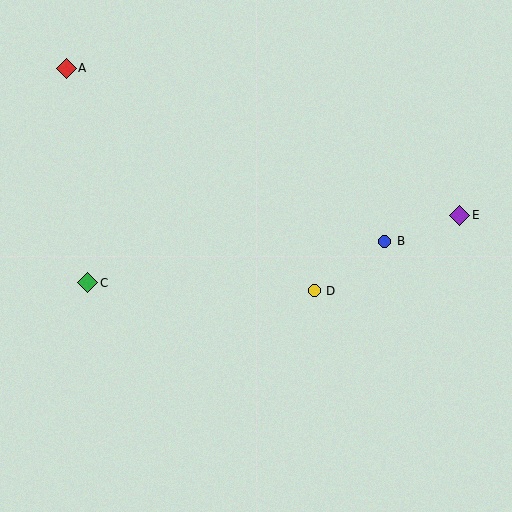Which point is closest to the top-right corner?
Point E is closest to the top-right corner.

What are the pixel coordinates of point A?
Point A is at (66, 68).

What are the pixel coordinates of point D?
Point D is at (314, 291).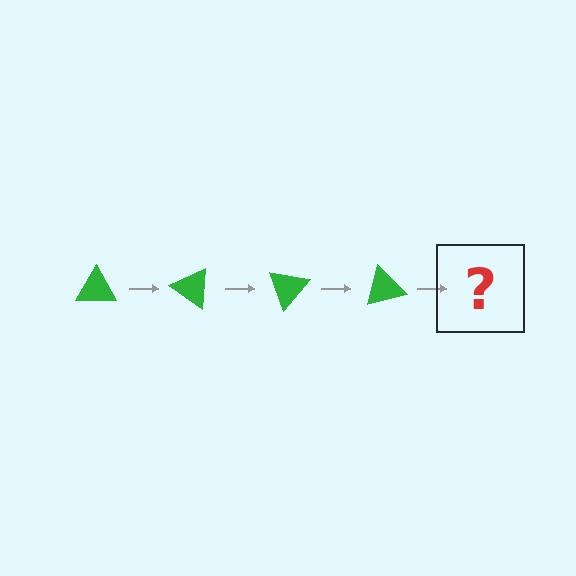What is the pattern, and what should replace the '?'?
The pattern is that the triangle rotates 35 degrees each step. The '?' should be a green triangle rotated 140 degrees.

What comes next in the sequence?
The next element should be a green triangle rotated 140 degrees.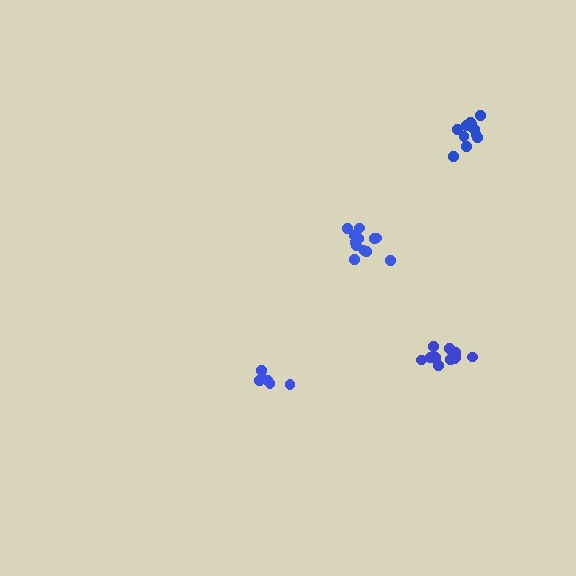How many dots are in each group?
Group 1: 12 dots, Group 2: 11 dots, Group 3: 12 dots, Group 4: 6 dots (41 total).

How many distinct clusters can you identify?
There are 4 distinct clusters.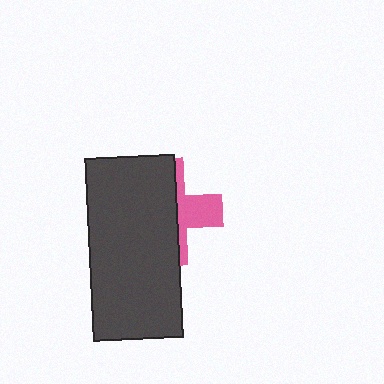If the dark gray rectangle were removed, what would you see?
You would see the complete pink cross.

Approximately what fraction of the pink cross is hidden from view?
Roughly 67% of the pink cross is hidden behind the dark gray rectangle.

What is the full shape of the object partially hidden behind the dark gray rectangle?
The partially hidden object is a pink cross.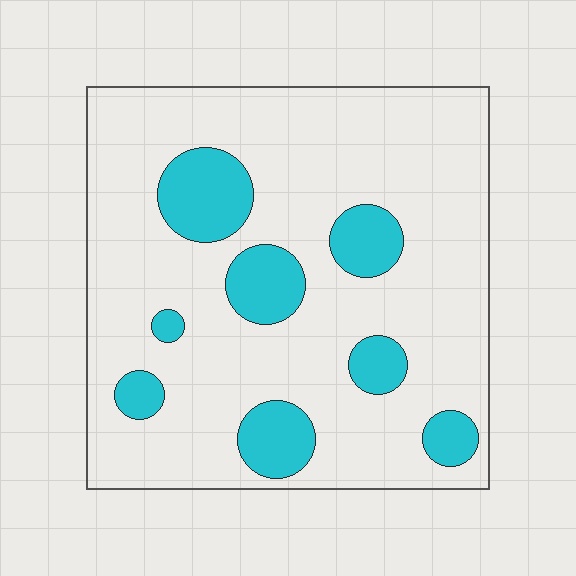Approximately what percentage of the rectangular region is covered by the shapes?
Approximately 20%.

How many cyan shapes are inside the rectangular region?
8.